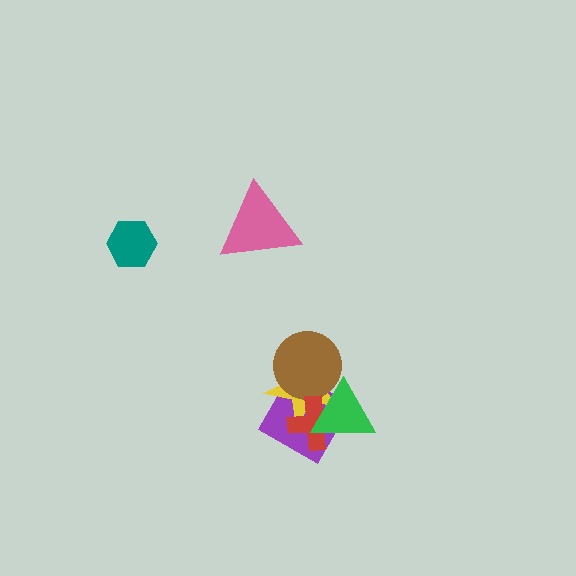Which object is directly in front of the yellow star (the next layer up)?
The brown circle is directly in front of the yellow star.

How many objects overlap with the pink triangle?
0 objects overlap with the pink triangle.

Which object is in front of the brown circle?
The green triangle is in front of the brown circle.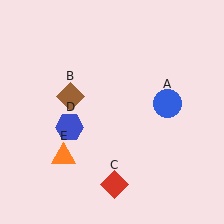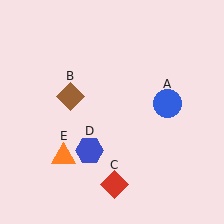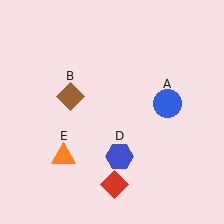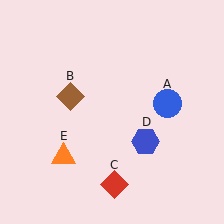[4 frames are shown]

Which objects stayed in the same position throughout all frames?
Blue circle (object A) and brown diamond (object B) and red diamond (object C) and orange triangle (object E) remained stationary.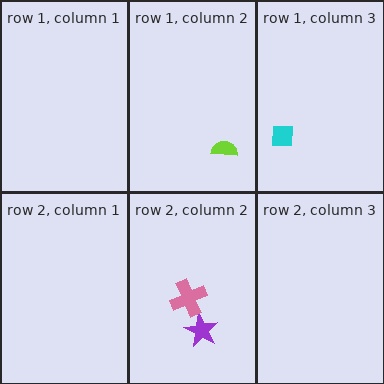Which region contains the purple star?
The row 2, column 2 region.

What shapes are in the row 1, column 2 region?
The lime semicircle.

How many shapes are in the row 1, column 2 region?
1.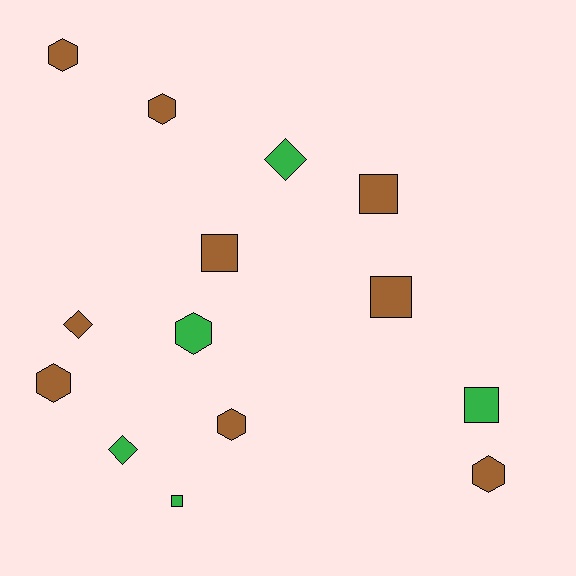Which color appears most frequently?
Brown, with 9 objects.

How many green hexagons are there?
There is 1 green hexagon.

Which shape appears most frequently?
Hexagon, with 6 objects.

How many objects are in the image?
There are 14 objects.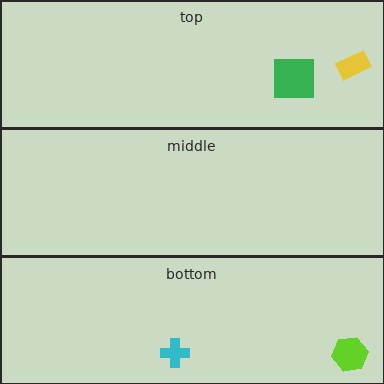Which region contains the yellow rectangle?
The top region.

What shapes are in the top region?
The yellow rectangle, the green square.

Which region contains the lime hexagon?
The bottom region.